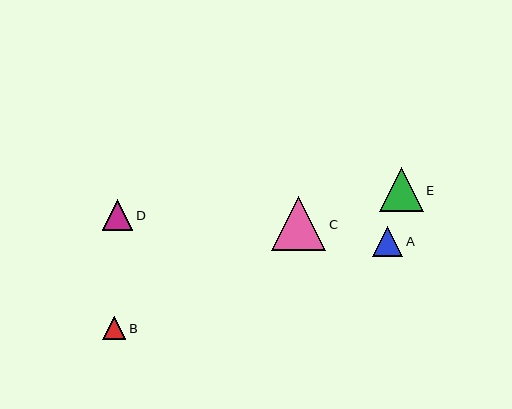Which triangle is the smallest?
Triangle B is the smallest with a size of approximately 23 pixels.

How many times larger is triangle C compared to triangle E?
Triangle C is approximately 1.2 times the size of triangle E.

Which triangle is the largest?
Triangle C is the largest with a size of approximately 55 pixels.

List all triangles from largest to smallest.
From largest to smallest: C, E, D, A, B.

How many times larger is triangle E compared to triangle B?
Triangle E is approximately 1.9 times the size of triangle B.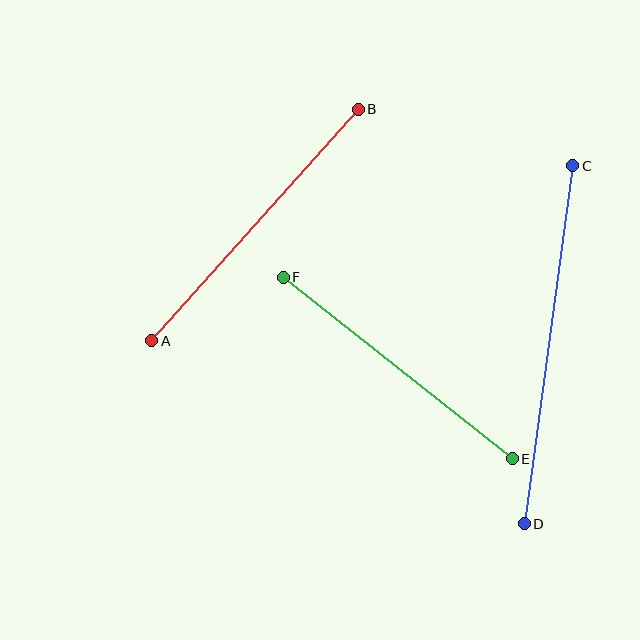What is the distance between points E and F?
The distance is approximately 292 pixels.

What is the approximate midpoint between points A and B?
The midpoint is at approximately (255, 225) pixels.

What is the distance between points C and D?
The distance is approximately 361 pixels.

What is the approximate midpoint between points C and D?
The midpoint is at approximately (548, 345) pixels.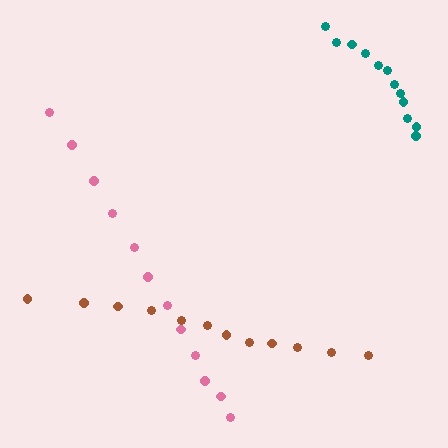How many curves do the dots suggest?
There are 3 distinct paths.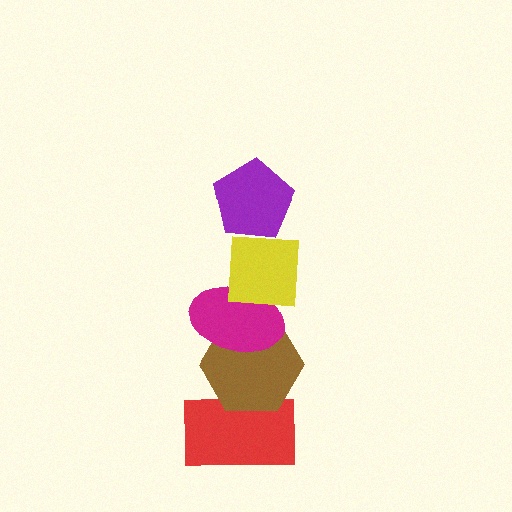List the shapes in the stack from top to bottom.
From top to bottom: the purple pentagon, the yellow square, the magenta ellipse, the brown hexagon, the red rectangle.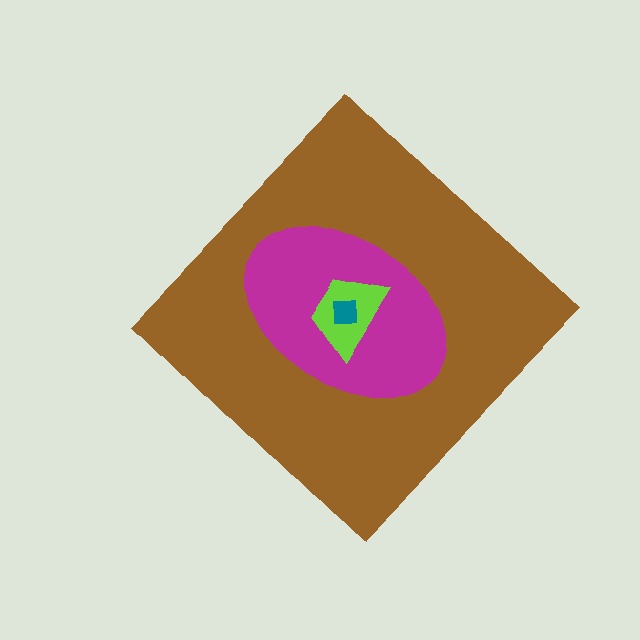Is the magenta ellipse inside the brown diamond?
Yes.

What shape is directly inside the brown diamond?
The magenta ellipse.